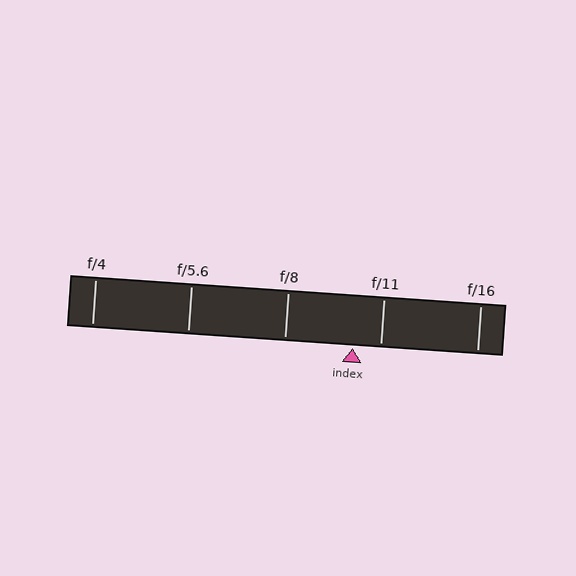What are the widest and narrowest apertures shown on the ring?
The widest aperture shown is f/4 and the narrowest is f/16.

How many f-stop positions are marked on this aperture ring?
There are 5 f-stop positions marked.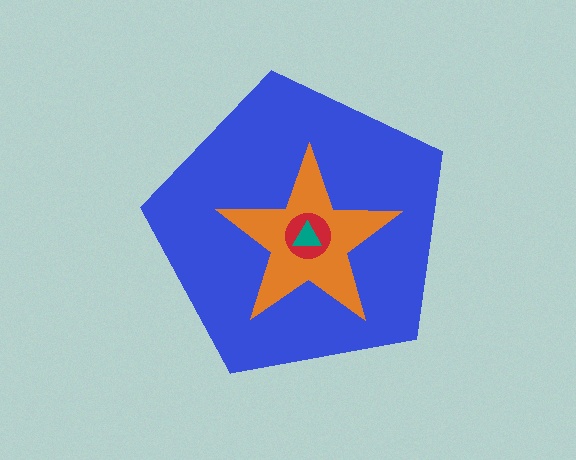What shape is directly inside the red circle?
The teal triangle.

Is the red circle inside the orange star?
Yes.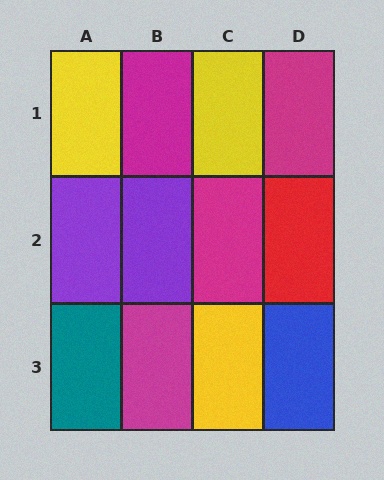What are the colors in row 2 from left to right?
Purple, purple, magenta, red.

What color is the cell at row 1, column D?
Magenta.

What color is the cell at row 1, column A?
Yellow.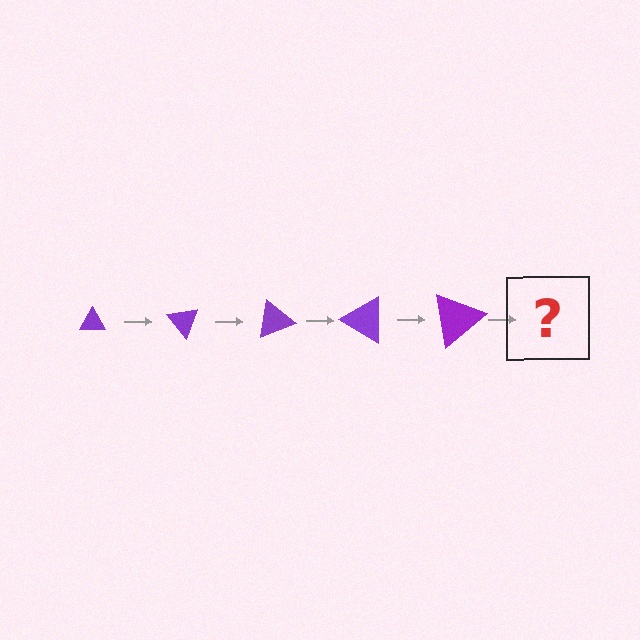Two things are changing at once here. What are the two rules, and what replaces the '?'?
The two rules are that the triangle grows larger each step and it rotates 50 degrees each step. The '?' should be a triangle, larger than the previous one and rotated 250 degrees from the start.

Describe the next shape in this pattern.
It should be a triangle, larger than the previous one and rotated 250 degrees from the start.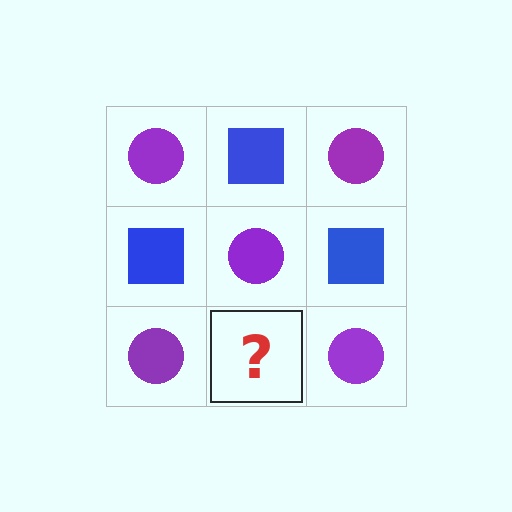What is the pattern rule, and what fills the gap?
The rule is that it alternates purple circle and blue square in a checkerboard pattern. The gap should be filled with a blue square.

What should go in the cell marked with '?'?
The missing cell should contain a blue square.